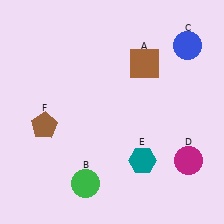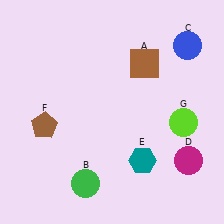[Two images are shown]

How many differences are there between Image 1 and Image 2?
There is 1 difference between the two images.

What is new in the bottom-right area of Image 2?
A lime circle (G) was added in the bottom-right area of Image 2.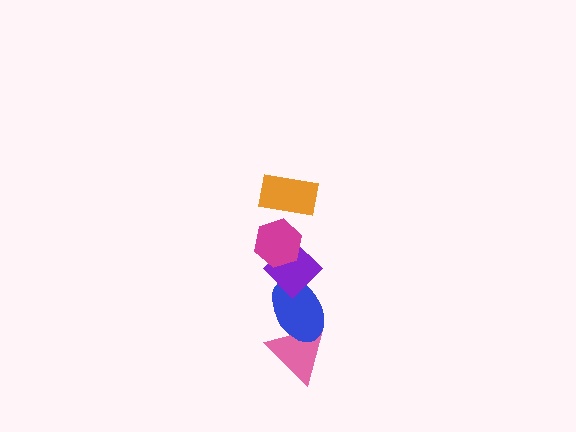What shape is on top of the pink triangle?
The blue ellipse is on top of the pink triangle.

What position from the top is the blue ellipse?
The blue ellipse is 4th from the top.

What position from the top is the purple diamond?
The purple diamond is 3rd from the top.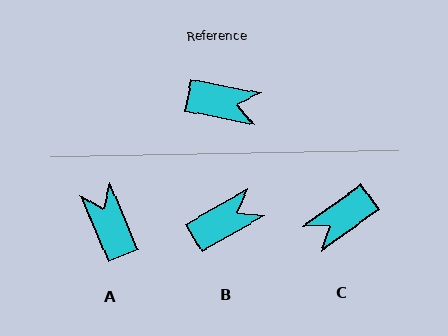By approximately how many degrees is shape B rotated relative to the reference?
Approximately 42 degrees counter-clockwise.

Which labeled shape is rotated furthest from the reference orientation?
C, about 133 degrees away.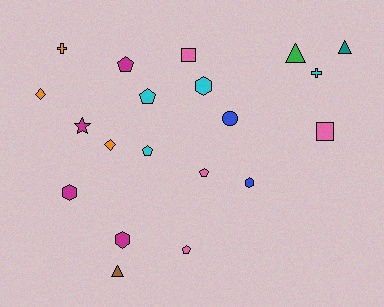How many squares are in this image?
There are 2 squares.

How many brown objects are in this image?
There is 1 brown object.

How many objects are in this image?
There are 20 objects.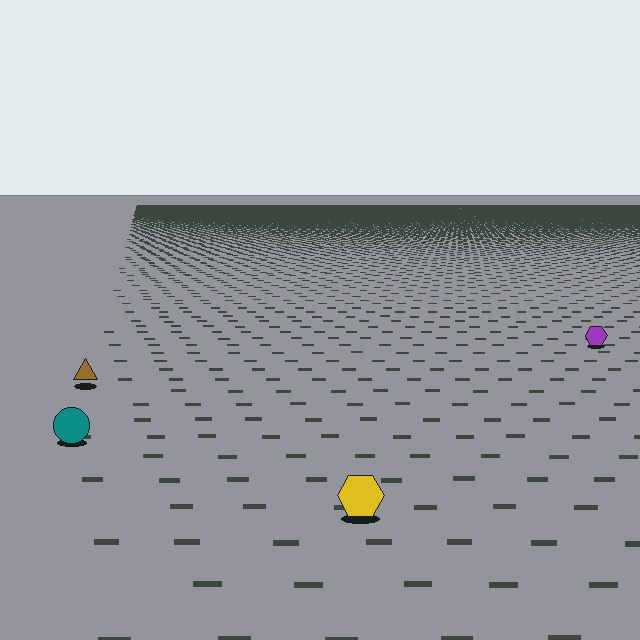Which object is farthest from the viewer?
The purple hexagon is farthest from the viewer. It appears smaller and the ground texture around it is denser.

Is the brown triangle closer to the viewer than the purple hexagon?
Yes. The brown triangle is closer — you can tell from the texture gradient: the ground texture is coarser near it.